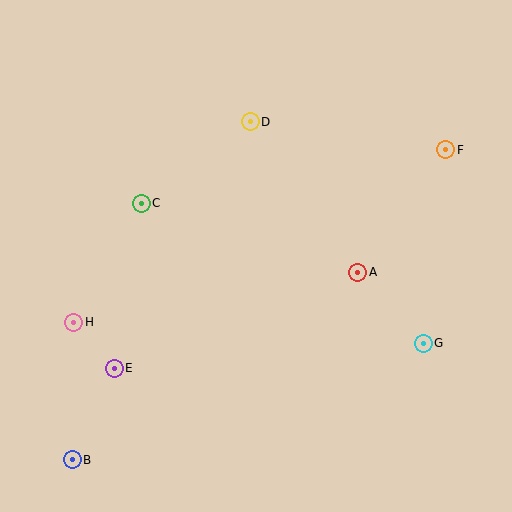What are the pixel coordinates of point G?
Point G is at (423, 343).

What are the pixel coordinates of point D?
Point D is at (250, 122).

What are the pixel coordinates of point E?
Point E is at (114, 368).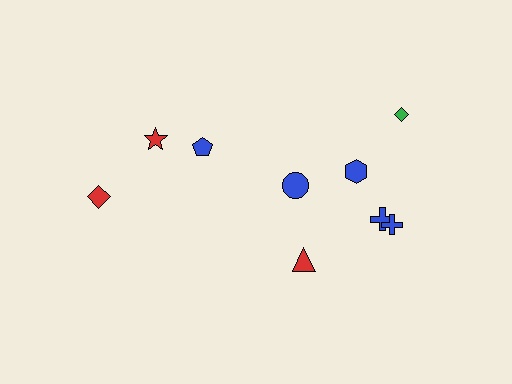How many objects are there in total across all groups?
There are 9 objects.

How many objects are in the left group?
There are 3 objects.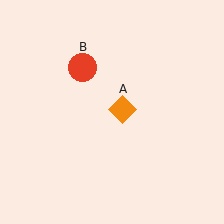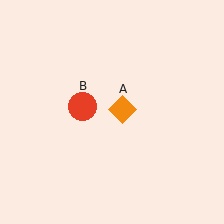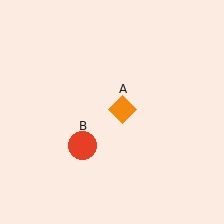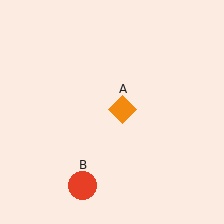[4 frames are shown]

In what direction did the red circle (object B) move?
The red circle (object B) moved down.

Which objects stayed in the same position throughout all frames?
Orange diamond (object A) remained stationary.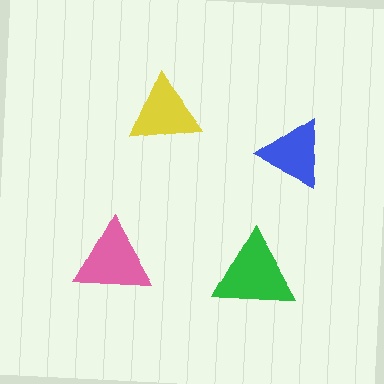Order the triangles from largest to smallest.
the green one, the pink one, the yellow one, the blue one.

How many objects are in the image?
There are 4 objects in the image.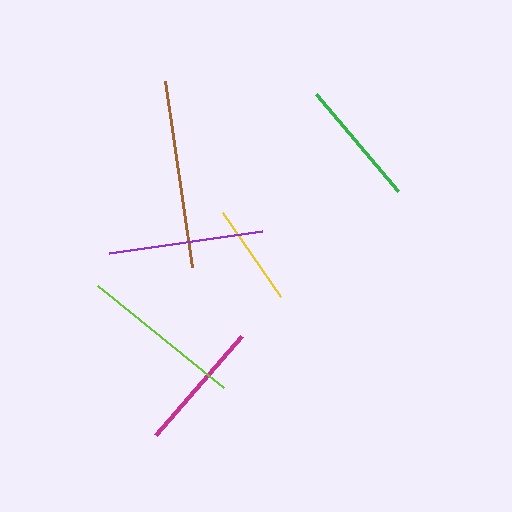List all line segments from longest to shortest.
From longest to shortest: brown, lime, purple, magenta, green, yellow.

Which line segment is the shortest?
The yellow line is the shortest at approximately 102 pixels.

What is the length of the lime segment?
The lime segment is approximately 162 pixels long.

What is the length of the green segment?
The green segment is approximately 127 pixels long.